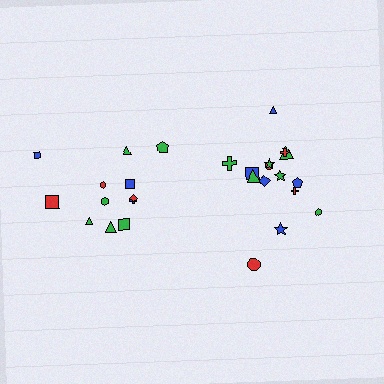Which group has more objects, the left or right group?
The right group.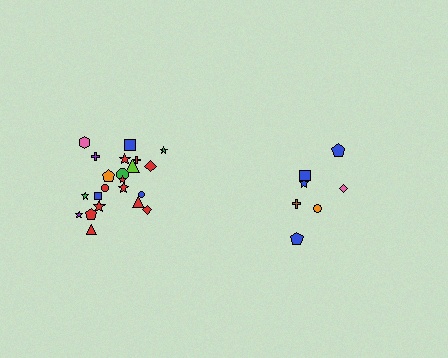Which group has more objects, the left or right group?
The left group.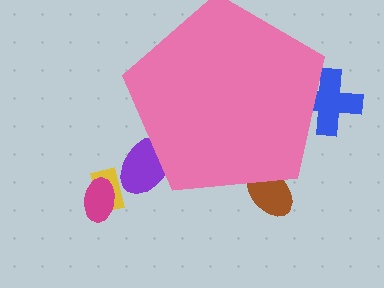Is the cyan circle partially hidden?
Yes, the cyan circle is partially hidden behind the pink pentagon.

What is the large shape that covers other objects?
A pink pentagon.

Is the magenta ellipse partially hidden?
No, the magenta ellipse is fully visible.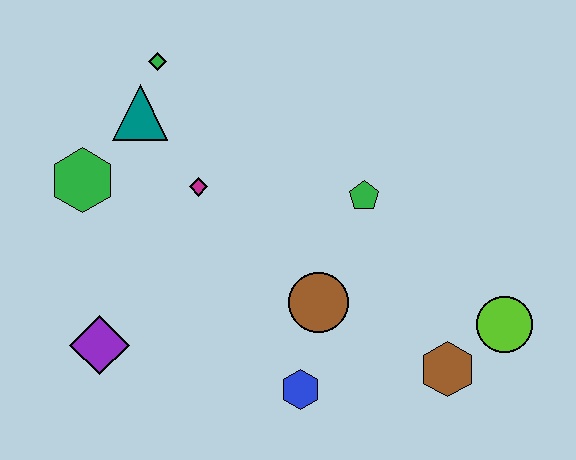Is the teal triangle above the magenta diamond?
Yes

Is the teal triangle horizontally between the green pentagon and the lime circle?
No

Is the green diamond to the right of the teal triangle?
Yes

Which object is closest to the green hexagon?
The teal triangle is closest to the green hexagon.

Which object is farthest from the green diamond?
The lime circle is farthest from the green diamond.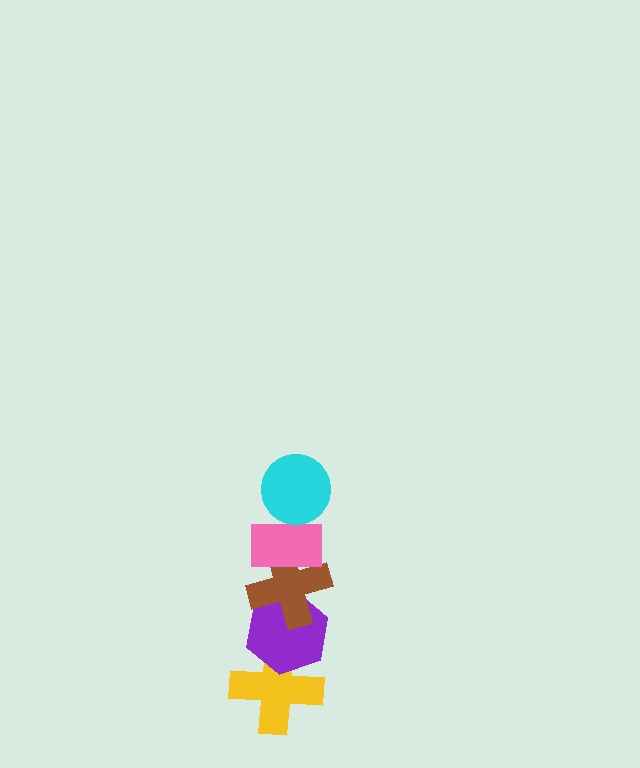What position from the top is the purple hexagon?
The purple hexagon is 4th from the top.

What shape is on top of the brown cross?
The pink rectangle is on top of the brown cross.